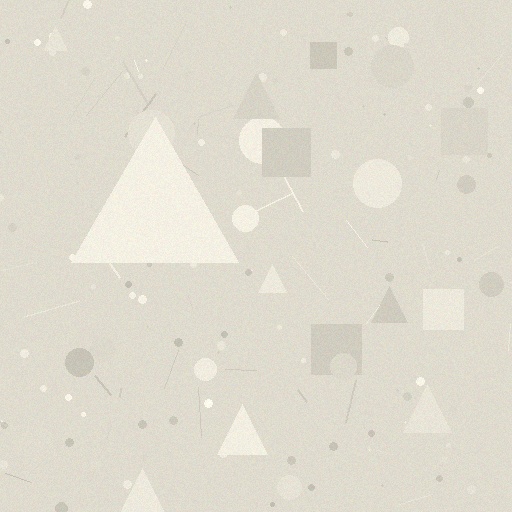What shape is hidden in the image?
A triangle is hidden in the image.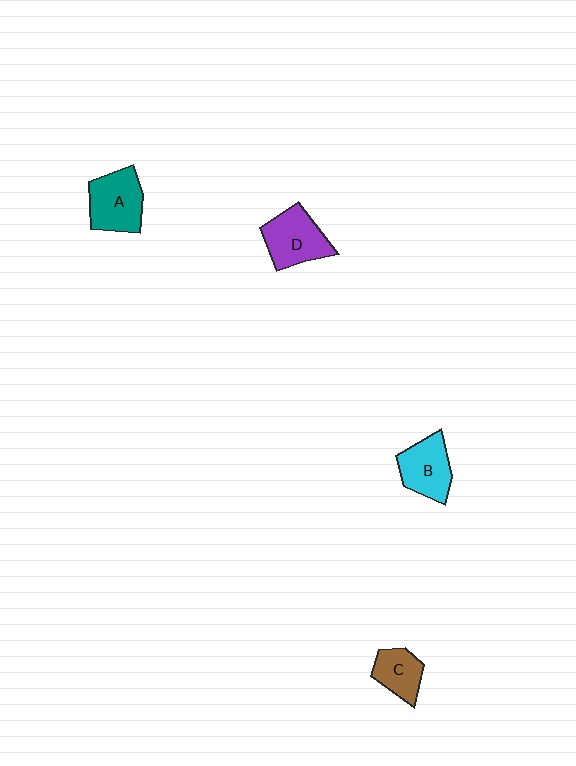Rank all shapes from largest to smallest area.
From largest to smallest: A (teal), D (purple), B (cyan), C (brown).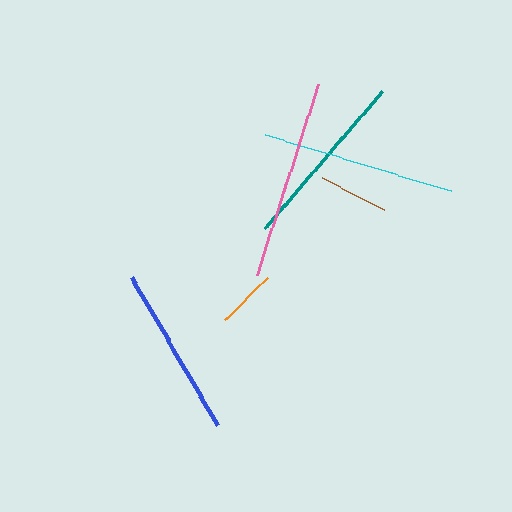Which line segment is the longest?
The pink line is the longest at approximately 201 pixels.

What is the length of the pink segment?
The pink segment is approximately 201 pixels long.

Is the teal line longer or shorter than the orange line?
The teal line is longer than the orange line.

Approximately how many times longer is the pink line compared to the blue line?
The pink line is approximately 1.2 times the length of the blue line.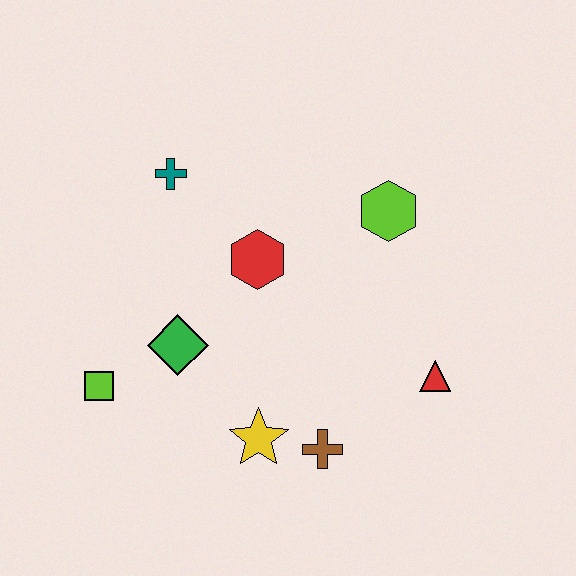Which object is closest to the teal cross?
The red hexagon is closest to the teal cross.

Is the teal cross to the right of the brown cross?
No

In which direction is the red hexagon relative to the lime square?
The red hexagon is to the right of the lime square.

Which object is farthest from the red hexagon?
The red triangle is farthest from the red hexagon.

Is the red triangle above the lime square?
Yes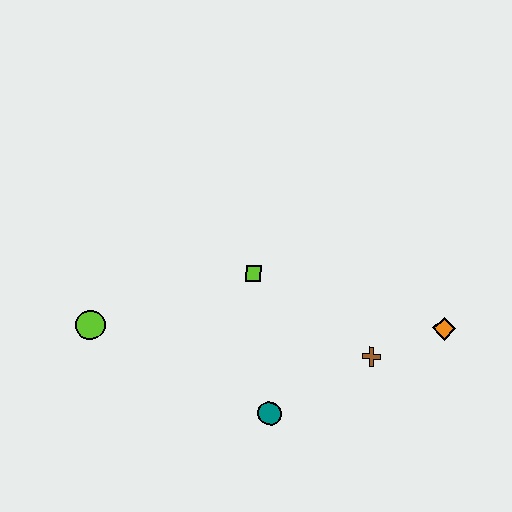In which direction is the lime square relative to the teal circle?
The lime square is above the teal circle.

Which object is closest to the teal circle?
The brown cross is closest to the teal circle.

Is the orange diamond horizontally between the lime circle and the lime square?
No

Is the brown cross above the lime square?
No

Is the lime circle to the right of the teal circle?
No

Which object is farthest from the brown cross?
The lime circle is farthest from the brown cross.